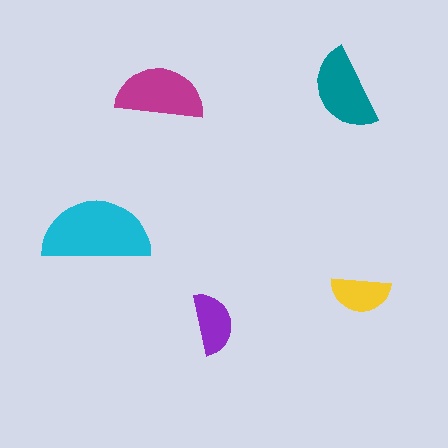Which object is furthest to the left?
The cyan semicircle is leftmost.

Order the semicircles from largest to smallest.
the cyan one, the magenta one, the teal one, the purple one, the yellow one.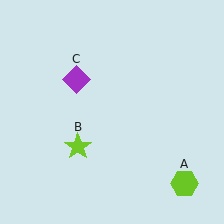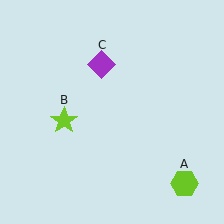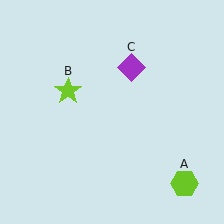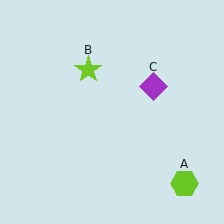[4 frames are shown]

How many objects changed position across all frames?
2 objects changed position: lime star (object B), purple diamond (object C).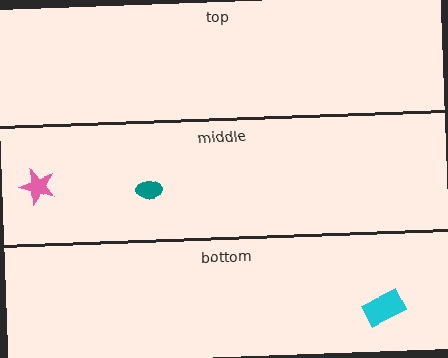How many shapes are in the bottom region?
1.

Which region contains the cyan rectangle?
The bottom region.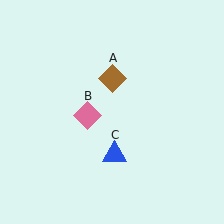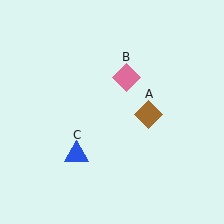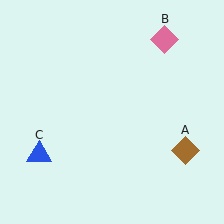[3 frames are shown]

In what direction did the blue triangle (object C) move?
The blue triangle (object C) moved left.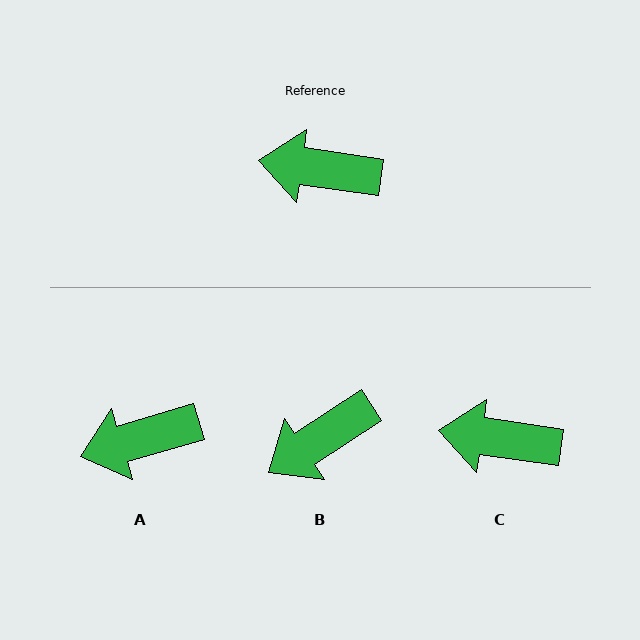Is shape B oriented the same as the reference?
No, it is off by about 41 degrees.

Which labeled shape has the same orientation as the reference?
C.